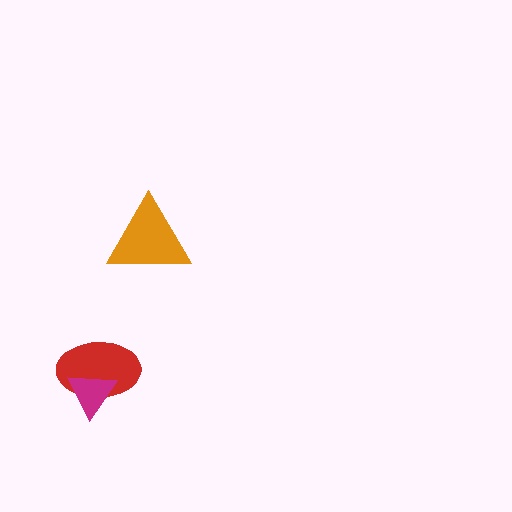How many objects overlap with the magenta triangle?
1 object overlaps with the magenta triangle.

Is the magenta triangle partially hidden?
No, no other shape covers it.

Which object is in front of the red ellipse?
The magenta triangle is in front of the red ellipse.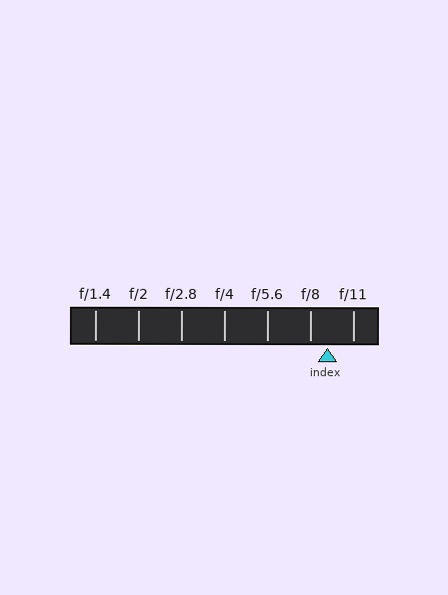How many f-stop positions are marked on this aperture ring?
There are 7 f-stop positions marked.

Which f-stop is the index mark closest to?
The index mark is closest to f/8.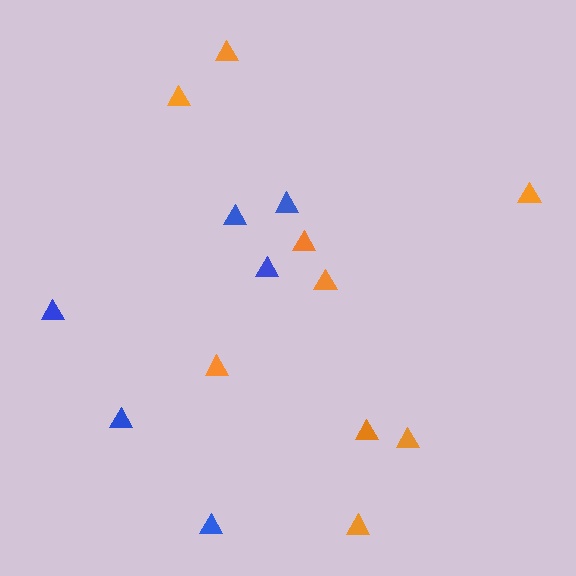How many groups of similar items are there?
There are 2 groups: one group of blue triangles (6) and one group of orange triangles (9).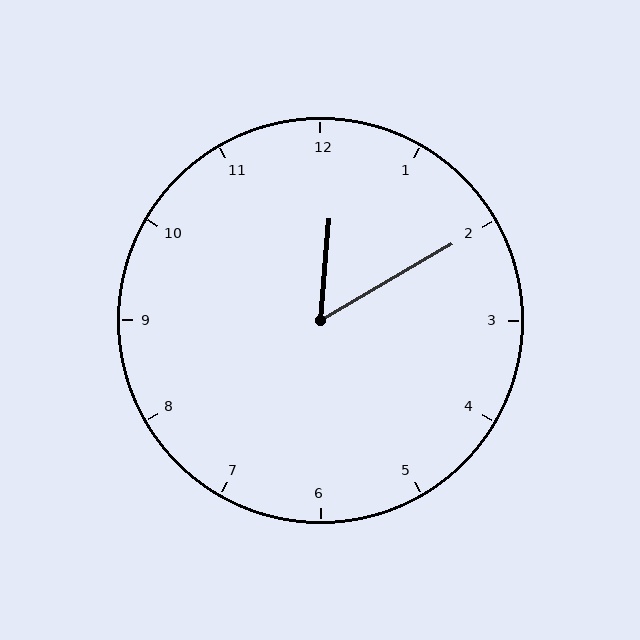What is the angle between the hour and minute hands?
Approximately 55 degrees.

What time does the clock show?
12:10.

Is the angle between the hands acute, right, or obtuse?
It is acute.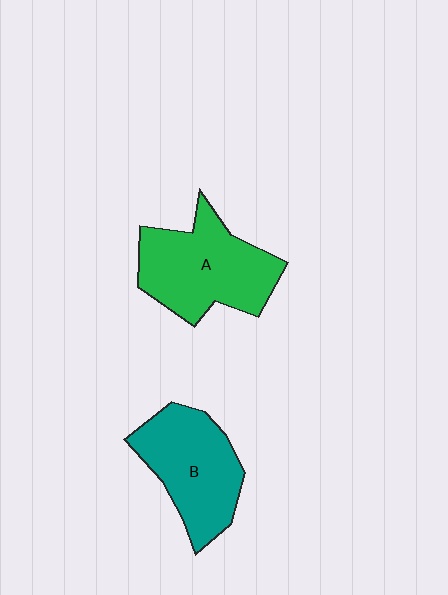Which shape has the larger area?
Shape A (green).